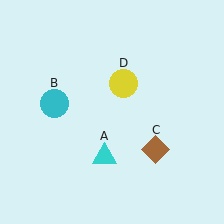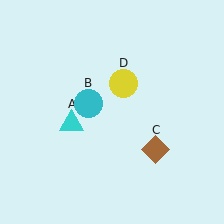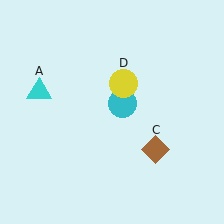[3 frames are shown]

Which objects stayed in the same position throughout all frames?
Brown diamond (object C) and yellow circle (object D) remained stationary.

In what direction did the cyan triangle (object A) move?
The cyan triangle (object A) moved up and to the left.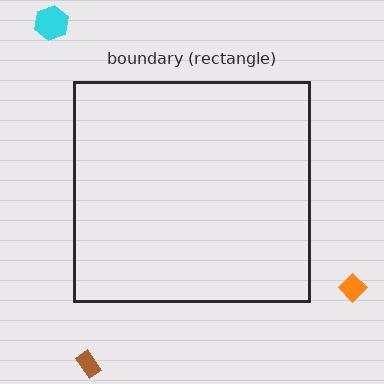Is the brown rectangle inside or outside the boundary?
Outside.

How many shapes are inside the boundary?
0 inside, 3 outside.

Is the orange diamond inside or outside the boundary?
Outside.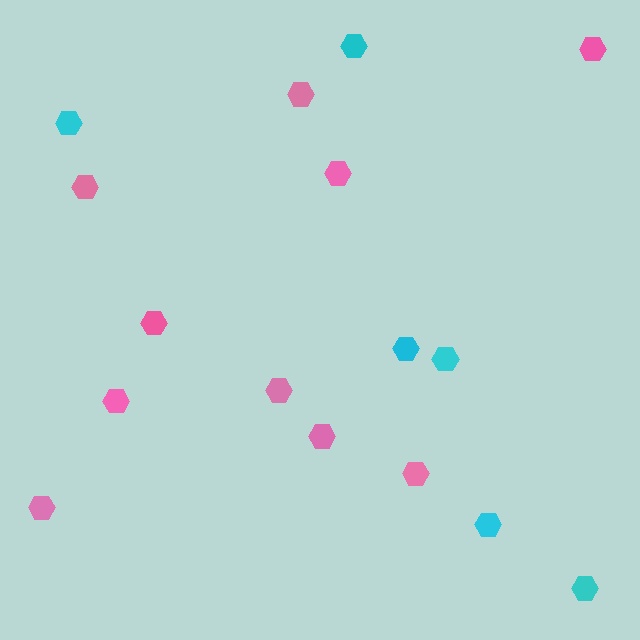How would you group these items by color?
There are 2 groups: one group of cyan hexagons (6) and one group of pink hexagons (10).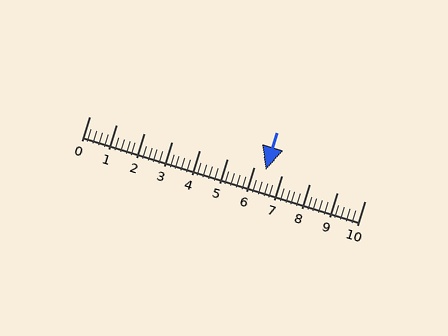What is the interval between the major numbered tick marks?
The major tick marks are spaced 1 units apart.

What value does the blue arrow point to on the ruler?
The blue arrow points to approximately 6.4.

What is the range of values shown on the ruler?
The ruler shows values from 0 to 10.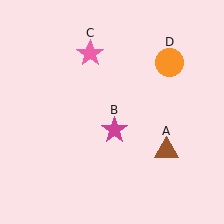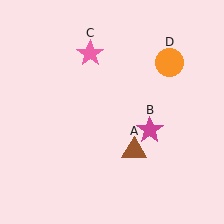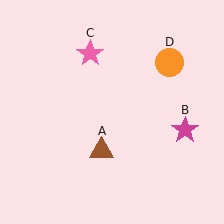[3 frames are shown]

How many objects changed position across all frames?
2 objects changed position: brown triangle (object A), magenta star (object B).